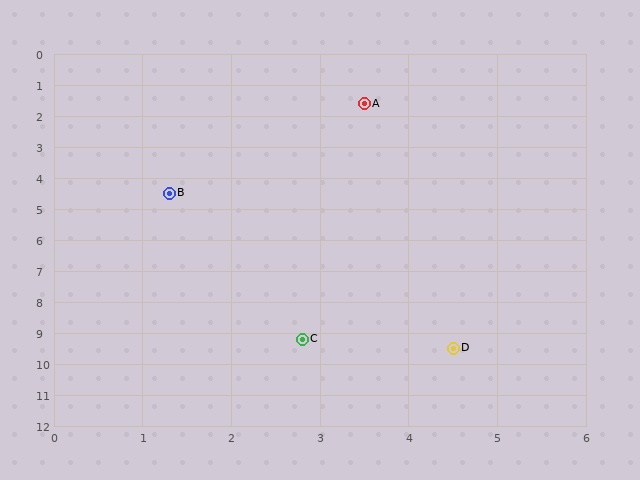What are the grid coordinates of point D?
Point D is at approximately (4.5, 9.5).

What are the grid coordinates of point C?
Point C is at approximately (2.8, 9.2).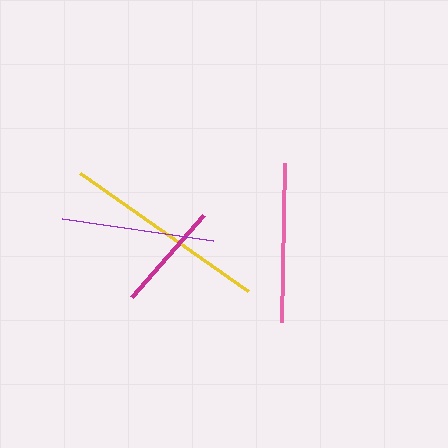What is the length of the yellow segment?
The yellow segment is approximately 205 pixels long.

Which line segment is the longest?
The yellow line is the longest at approximately 205 pixels.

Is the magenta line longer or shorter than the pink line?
The pink line is longer than the magenta line.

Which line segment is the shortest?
The magenta line is the shortest at approximately 109 pixels.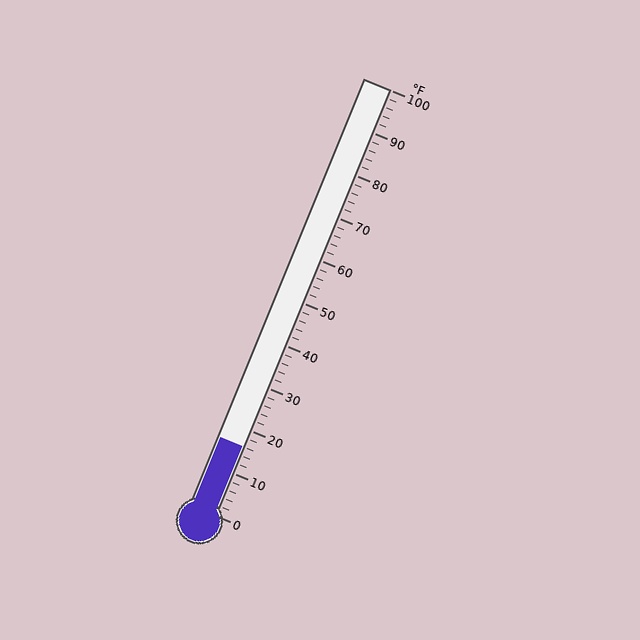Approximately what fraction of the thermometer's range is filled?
The thermometer is filled to approximately 15% of its range.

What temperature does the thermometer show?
The thermometer shows approximately 16°F.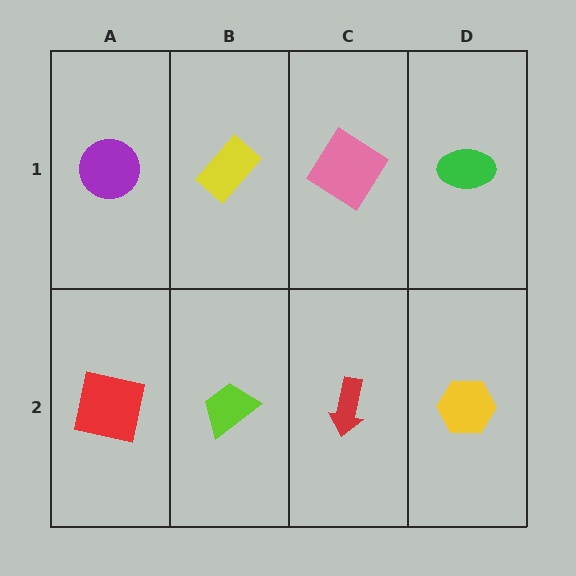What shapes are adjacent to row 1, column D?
A yellow hexagon (row 2, column D), a pink diamond (row 1, column C).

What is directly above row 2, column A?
A purple circle.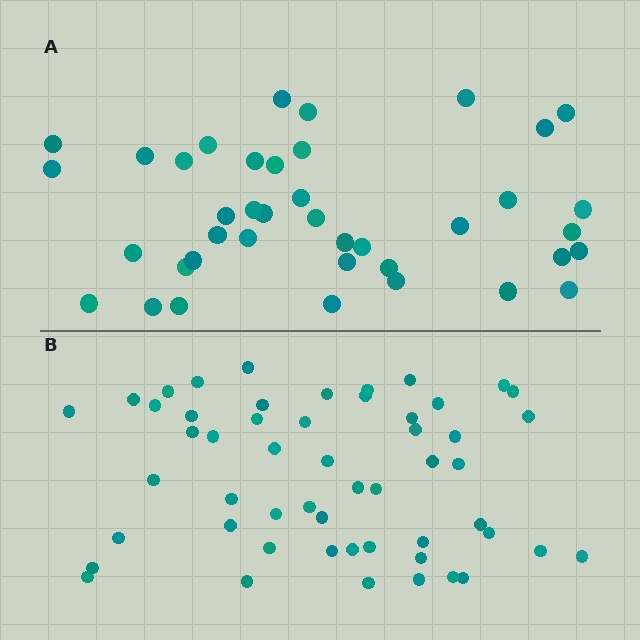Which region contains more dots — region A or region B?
Region B (the bottom region) has more dots.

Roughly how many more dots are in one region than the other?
Region B has approximately 15 more dots than region A.